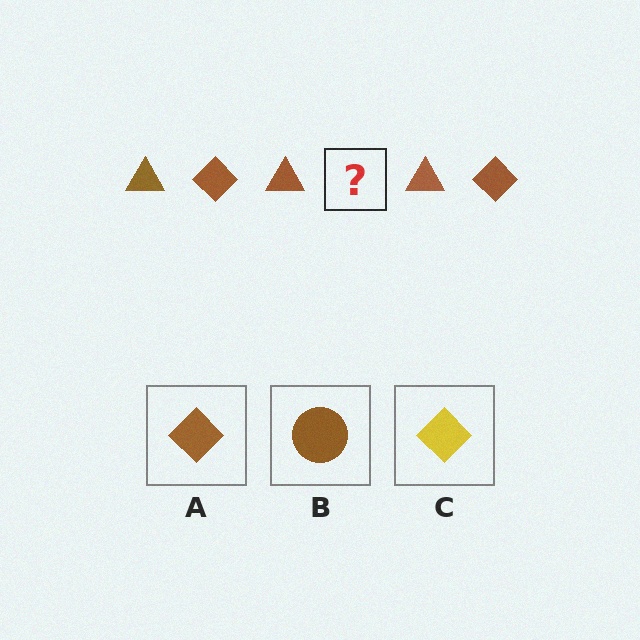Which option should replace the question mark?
Option A.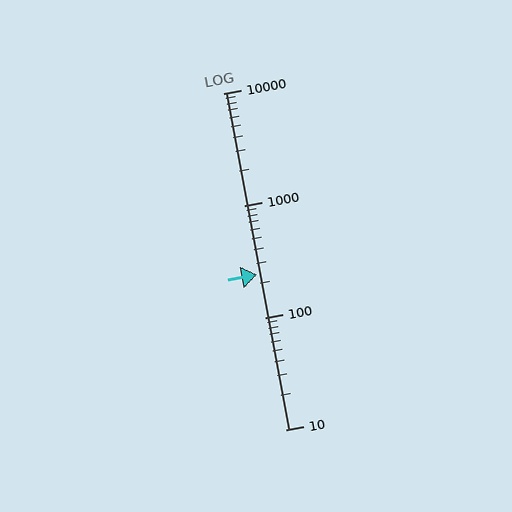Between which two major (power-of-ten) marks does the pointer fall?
The pointer is between 100 and 1000.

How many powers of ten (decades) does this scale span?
The scale spans 3 decades, from 10 to 10000.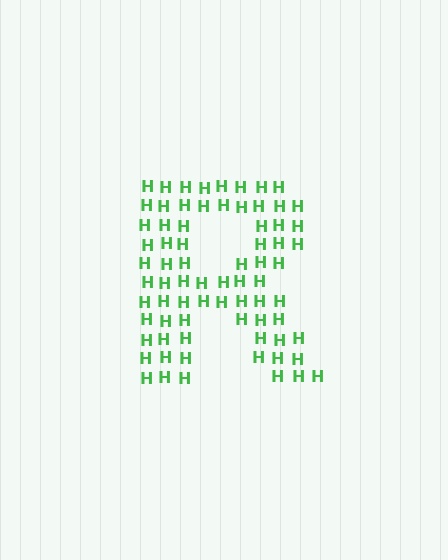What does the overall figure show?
The overall figure shows the letter R.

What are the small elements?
The small elements are letter H's.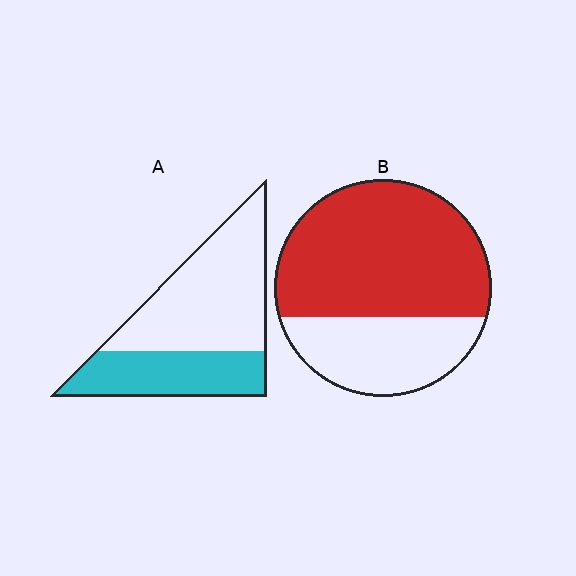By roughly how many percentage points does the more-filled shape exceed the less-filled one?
By roughly 30 percentage points (B over A).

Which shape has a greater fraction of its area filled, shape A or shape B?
Shape B.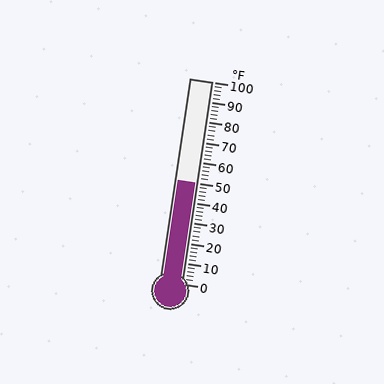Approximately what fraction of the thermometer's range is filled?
The thermometer is filled to approximately 50% of its range.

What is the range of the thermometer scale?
The thermometer scale ranges from 0°F to 100°F.